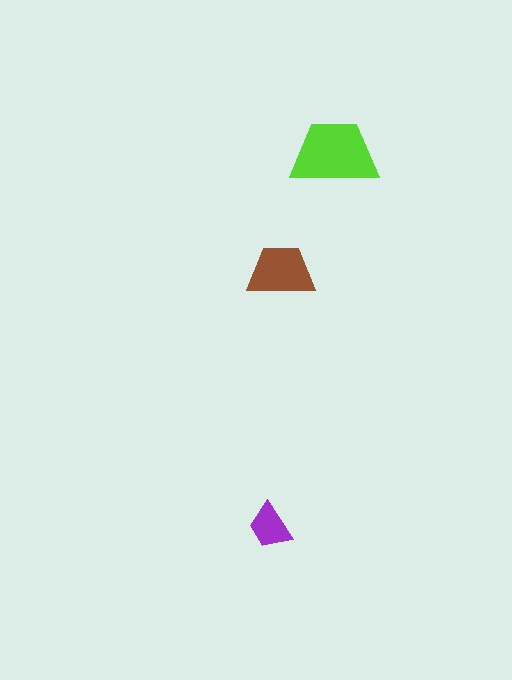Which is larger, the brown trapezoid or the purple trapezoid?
The brown one.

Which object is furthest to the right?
The lime trapezoid is rightmost.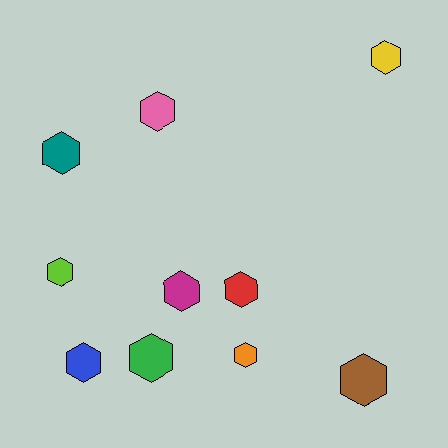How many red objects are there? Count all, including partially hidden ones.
There is 1 red object.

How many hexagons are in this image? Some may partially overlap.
There are 10 hexagons.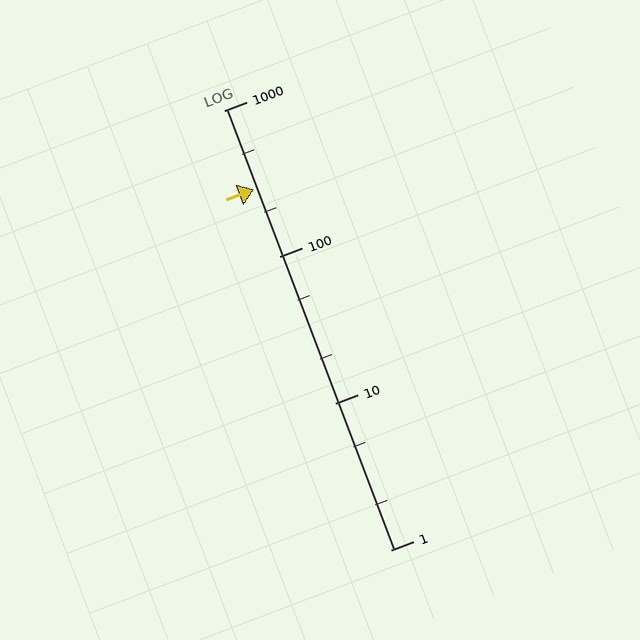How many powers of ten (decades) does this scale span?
The scale spans 3 decades, from 1 to 1000.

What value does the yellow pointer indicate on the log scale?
The pointer indicates approximately 290.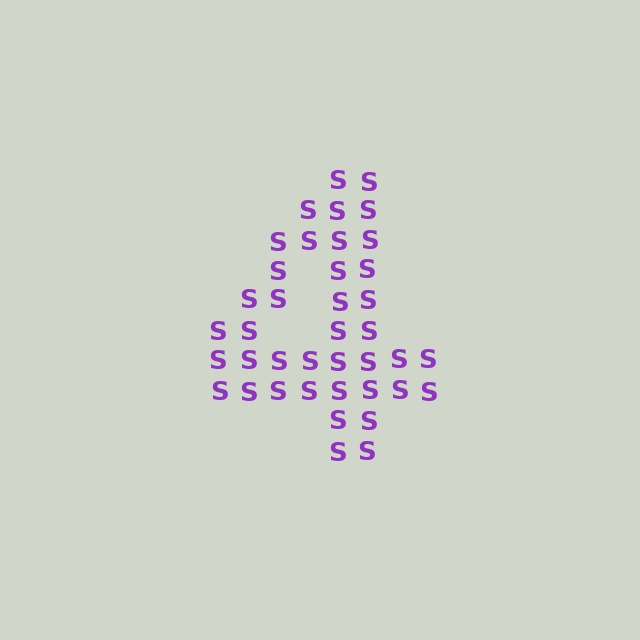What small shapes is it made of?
It is made of small letter S's.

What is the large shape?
The large shape is the digit 4.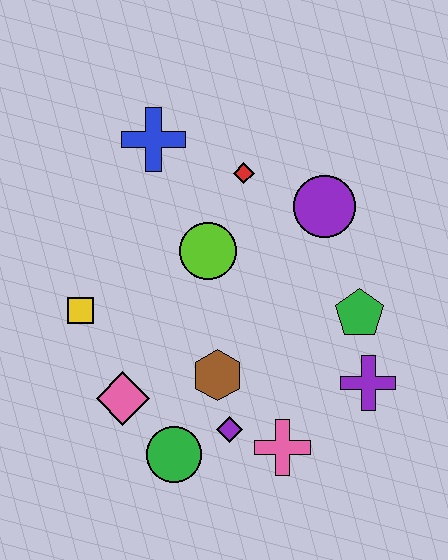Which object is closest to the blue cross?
The red diamond is closest to the blue cross.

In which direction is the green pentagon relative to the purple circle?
The green pentagon is below the purple circle.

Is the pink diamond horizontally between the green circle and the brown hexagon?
No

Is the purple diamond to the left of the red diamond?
Yes